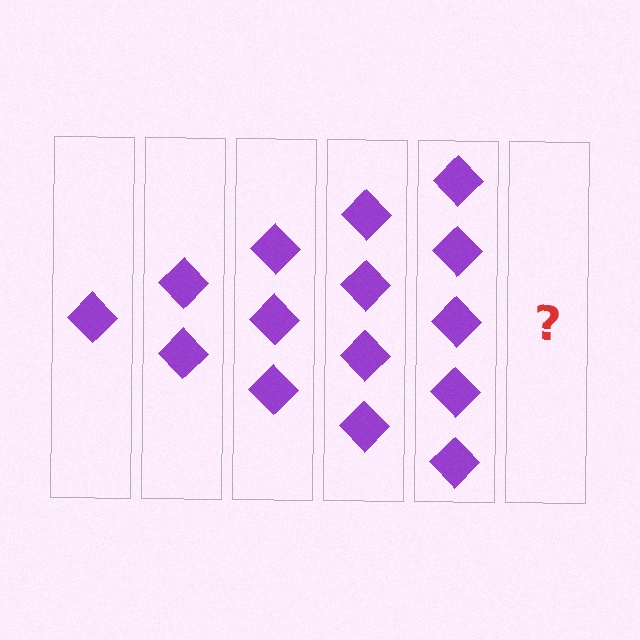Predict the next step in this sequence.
The next step is 6 diamonds.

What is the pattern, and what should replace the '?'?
The pattern is that each step adds one more diamond. The '?' should be 6 diamonds.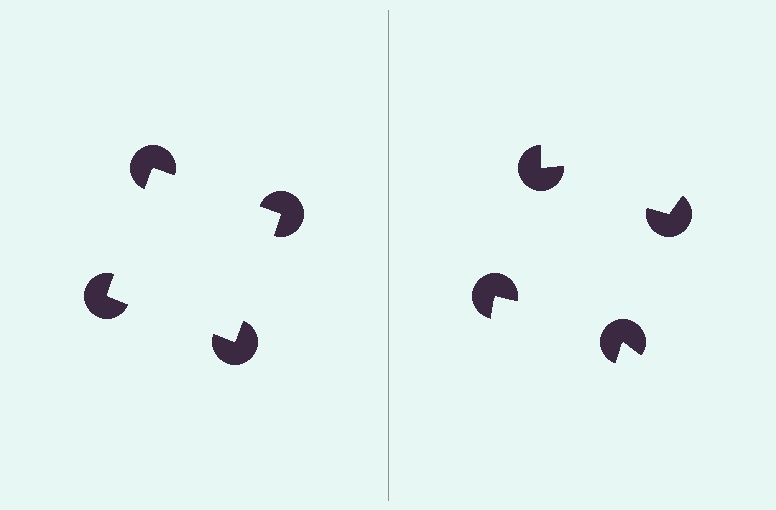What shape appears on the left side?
An illusory square.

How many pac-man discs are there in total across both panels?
8 — 4 on each side.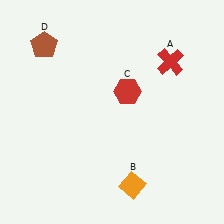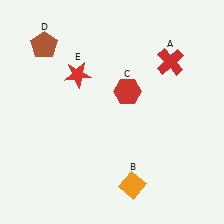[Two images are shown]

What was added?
A red star (E) was added in Image 2.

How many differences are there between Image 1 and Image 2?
There is 1 difference between the two images.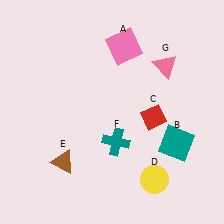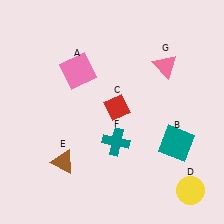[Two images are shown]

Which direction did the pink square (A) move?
The pink square (A) moved left.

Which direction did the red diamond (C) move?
The red diamond (C) moved left.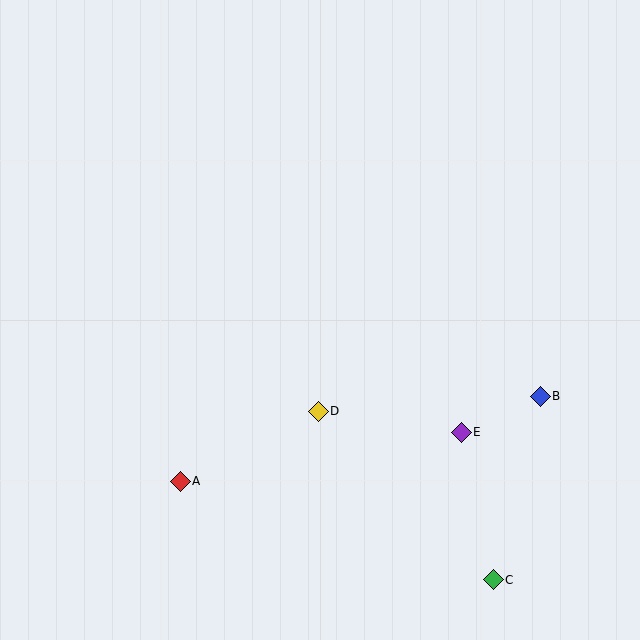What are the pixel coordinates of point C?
Point C is at (493, 580).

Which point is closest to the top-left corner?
Point A is closest to the top-left corner.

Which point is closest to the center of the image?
Point D at (318, 411) is closest to the center.